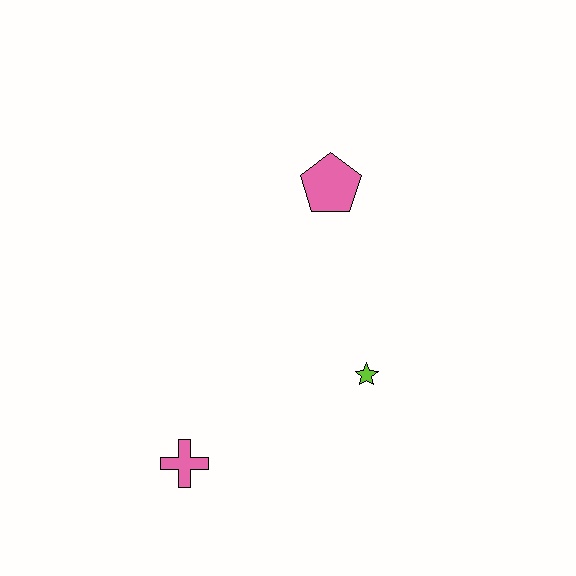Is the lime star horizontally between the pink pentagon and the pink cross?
No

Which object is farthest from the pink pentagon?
The pink cross is farthest from the pink pentagon.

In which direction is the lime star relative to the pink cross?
The lime star is to the right of the pink cross.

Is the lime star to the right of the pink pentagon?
Yes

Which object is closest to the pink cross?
The lime star is closest to the pink cross.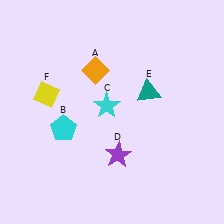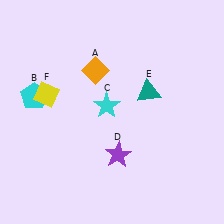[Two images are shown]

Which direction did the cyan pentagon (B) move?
The cyan pentagon (B) moved up.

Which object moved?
The cyan pentagon (B) moved up.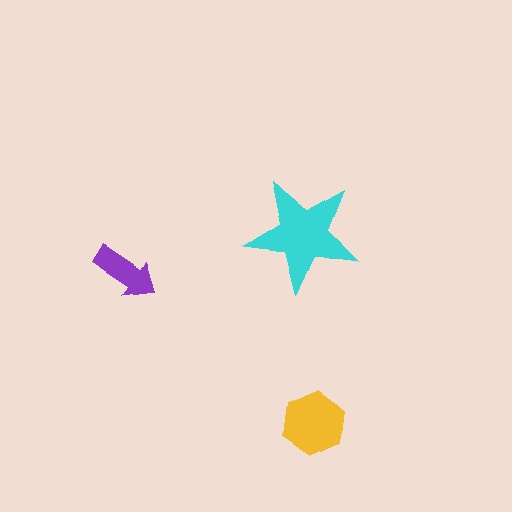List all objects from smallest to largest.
The purple arrow, the yellow hexagon, the cyan star.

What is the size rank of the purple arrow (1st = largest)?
3rd.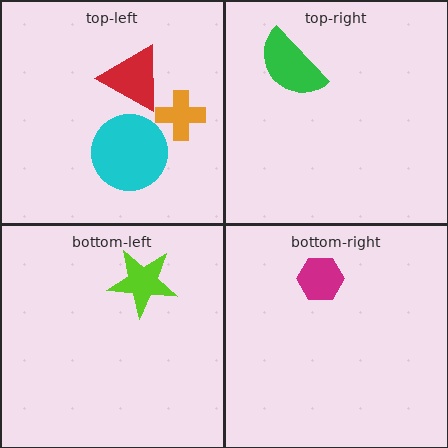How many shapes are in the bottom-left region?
1.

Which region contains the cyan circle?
The top-left region.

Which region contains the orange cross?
The top-left region.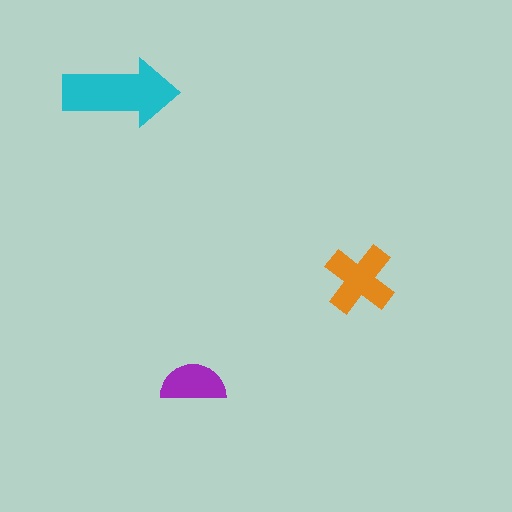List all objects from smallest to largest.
The purple semicircle, the orange cross, the cyan arrow.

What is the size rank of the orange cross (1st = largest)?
2nd.